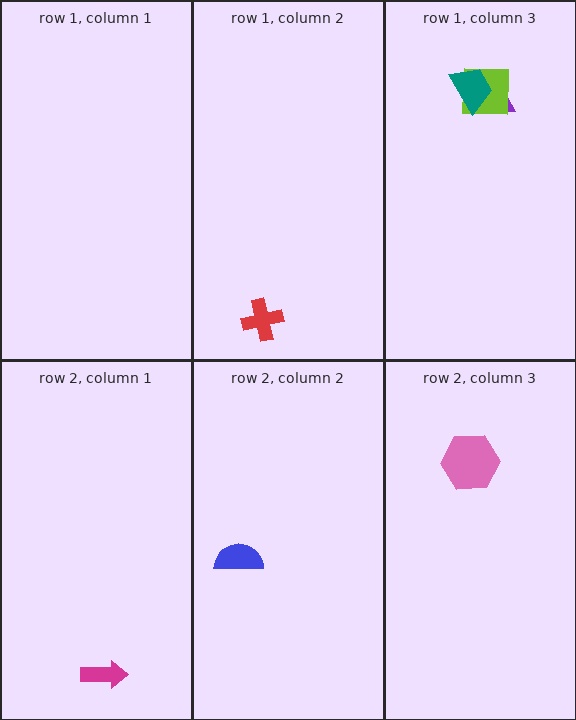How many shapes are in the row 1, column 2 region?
1.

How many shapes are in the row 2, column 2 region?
1.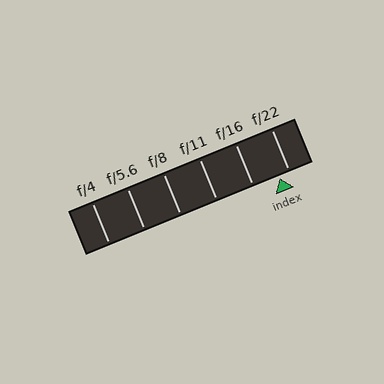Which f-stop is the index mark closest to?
The index mark is closest to f/22.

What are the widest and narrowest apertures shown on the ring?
The widest aperture shown is f/4 and the narrowest is f/22.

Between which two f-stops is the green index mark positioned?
The index mark is between f/16 and f/22.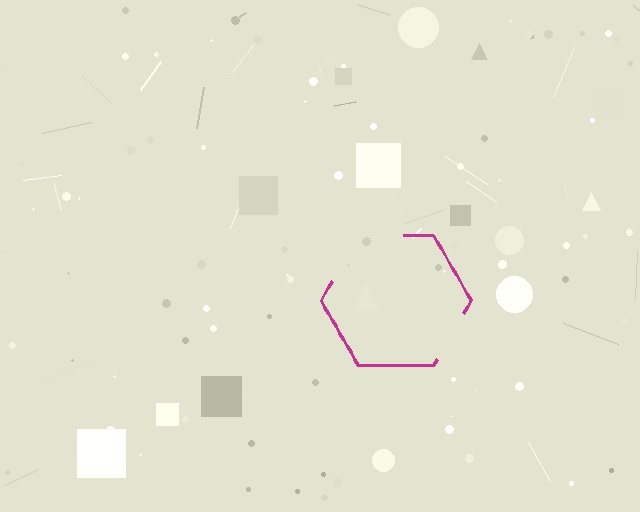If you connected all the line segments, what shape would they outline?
They would outline a hexagon.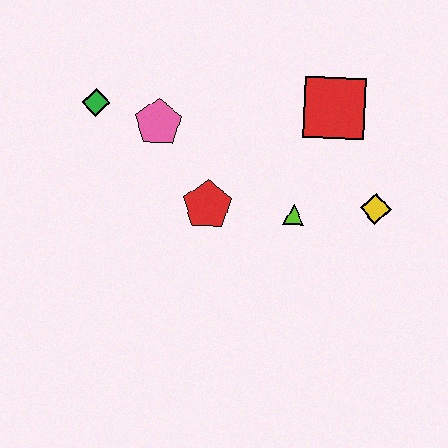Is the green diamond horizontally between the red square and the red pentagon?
No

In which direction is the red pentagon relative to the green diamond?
The red pentagon is to the right of the green diamond.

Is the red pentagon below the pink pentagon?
Yes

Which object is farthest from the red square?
The green diamond is farthest from the red square.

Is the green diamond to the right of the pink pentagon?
No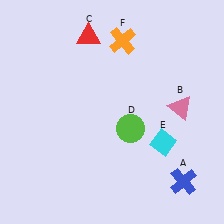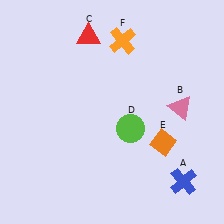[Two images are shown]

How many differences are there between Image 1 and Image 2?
There is 1 difference between the two images.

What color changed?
The diamond (E) changed from cyan in Image 1 to orange in Image 2.